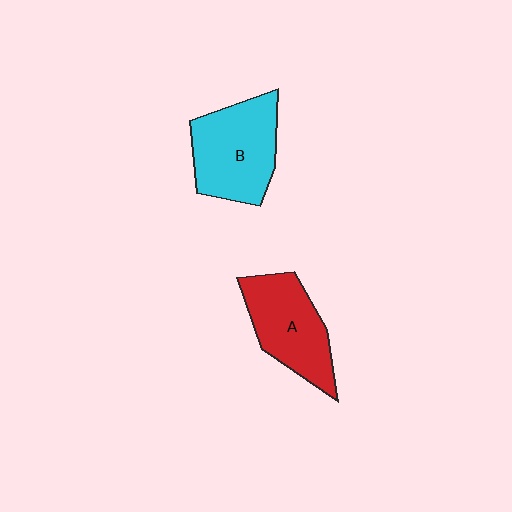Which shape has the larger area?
Shape B (cyan).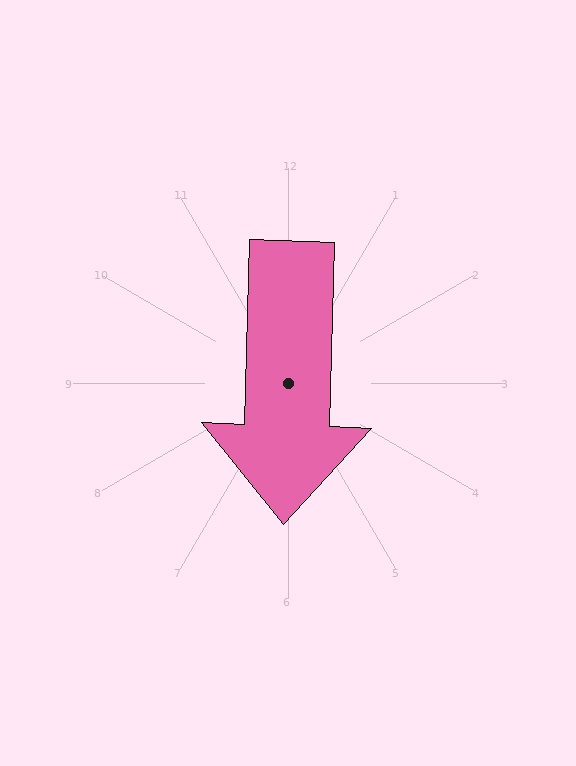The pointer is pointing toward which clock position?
Roughly 6 o'clock.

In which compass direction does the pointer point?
South.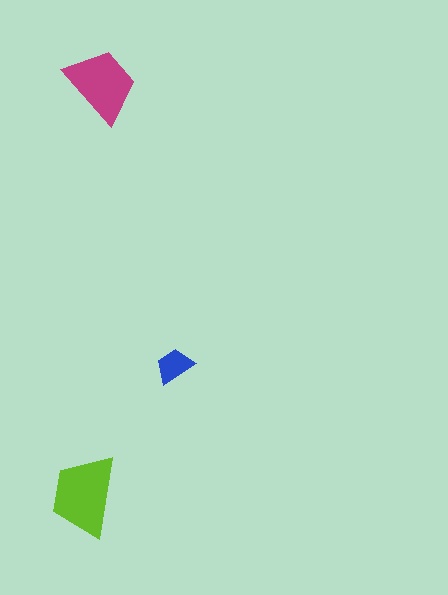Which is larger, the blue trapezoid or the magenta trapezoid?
The magenta one.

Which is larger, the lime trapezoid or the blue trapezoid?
The lime one.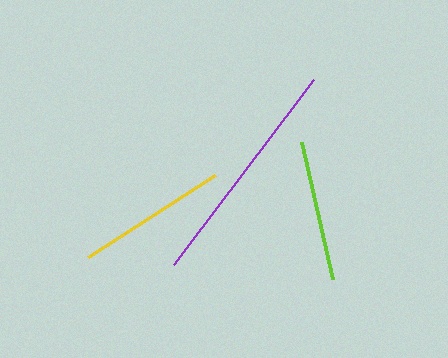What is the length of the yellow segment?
The yellow segment is approximately 151 pixels long.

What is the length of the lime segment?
The lime segment is approximately 140 pixels long.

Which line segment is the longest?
The purple line is the longest at approximately 232 pixels.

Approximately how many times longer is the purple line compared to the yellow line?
The purple line is approximately 1.5 times the length of the yellow line.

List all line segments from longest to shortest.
From longest to shortest: purple, yellow, lime.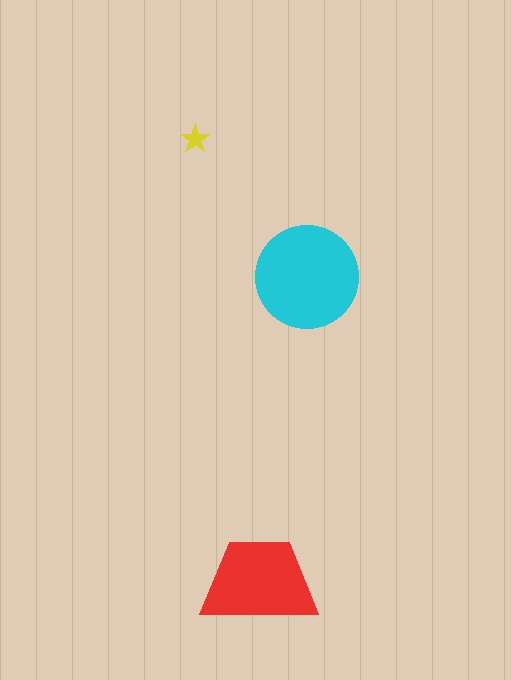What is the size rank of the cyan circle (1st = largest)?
1st.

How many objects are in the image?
There are 3 objects in the image.